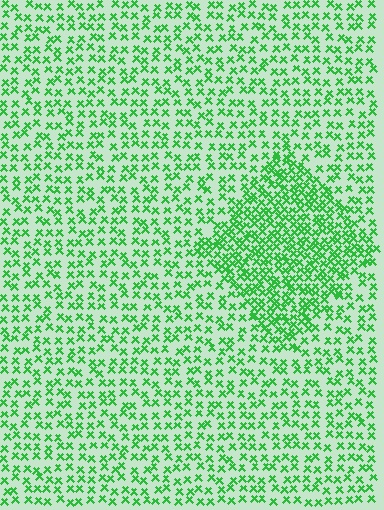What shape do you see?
I see a diamond.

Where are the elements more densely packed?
The elements are more densely packed inside the diamond boundary.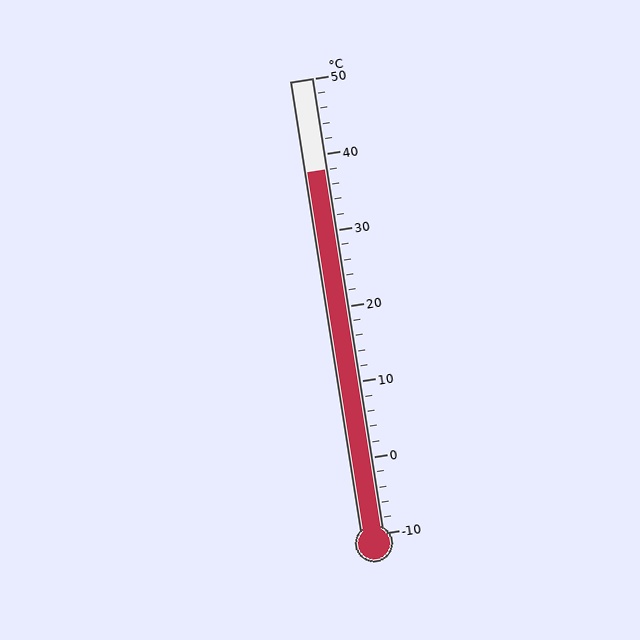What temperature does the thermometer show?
The thermometer shows approximately 38°C.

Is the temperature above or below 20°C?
The temperature is above 20°C.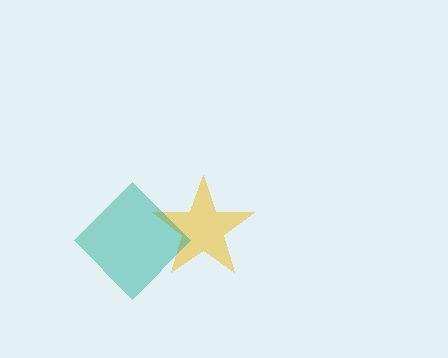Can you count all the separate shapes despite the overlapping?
Yes, there are 2 separate shapes.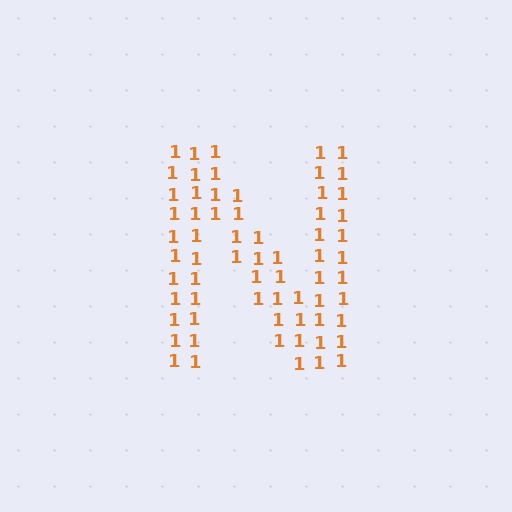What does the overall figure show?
The overall figure shows the letter N.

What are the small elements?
The small elements are digit 1's.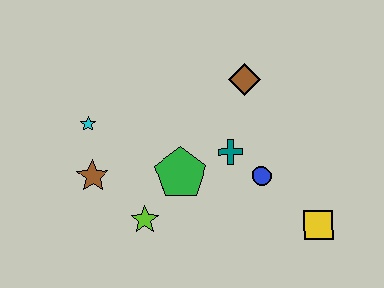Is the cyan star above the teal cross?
Yes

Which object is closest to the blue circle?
The teal cross is closest to the blue circle.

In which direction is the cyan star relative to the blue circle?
The cyan star is to the left of the blue circle.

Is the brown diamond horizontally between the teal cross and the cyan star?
No